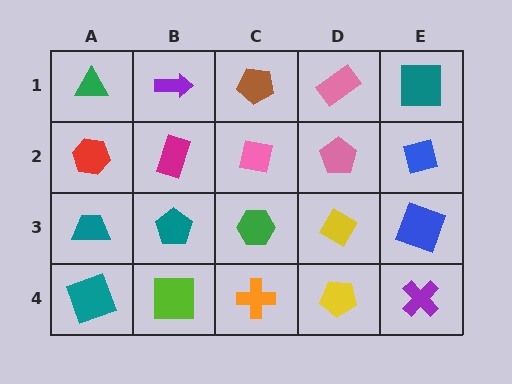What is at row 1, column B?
A purple arrow.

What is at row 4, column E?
A purple cross.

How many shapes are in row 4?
5 shapes.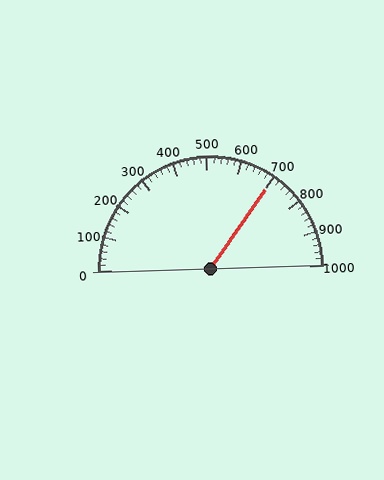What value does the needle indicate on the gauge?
The needle indicates approximately 700.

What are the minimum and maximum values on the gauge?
The gauge ranges from 0 to 1000.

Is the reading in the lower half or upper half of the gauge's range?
The reading is in the upper half of the range (0 to 1000).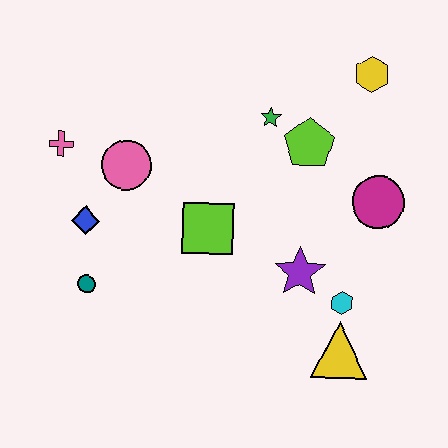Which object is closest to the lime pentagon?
The green star is closest to the lime pentagon.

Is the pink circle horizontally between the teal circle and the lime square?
Yes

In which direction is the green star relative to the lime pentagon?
The green star is to the left of the lime pentagon.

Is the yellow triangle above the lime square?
No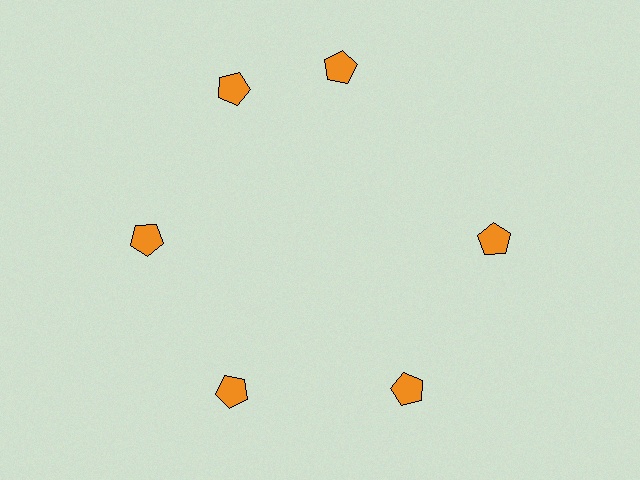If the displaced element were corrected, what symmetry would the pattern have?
It would have 6-fold rotational symmetry — the pattern would map onto itself every 60 degrees.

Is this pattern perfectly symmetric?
No. The 6 orange pentagons are arranged in a ring, but one element near the 1 o'clock position is rotated out of alignment along the ring, breaking the 6-fold rotational symmetry.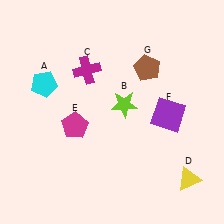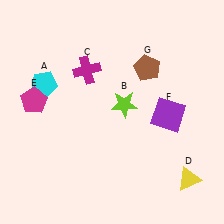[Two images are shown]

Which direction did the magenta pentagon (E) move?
The magenta pentagon (E) moved left.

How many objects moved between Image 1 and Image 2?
1 object moved between the two images.